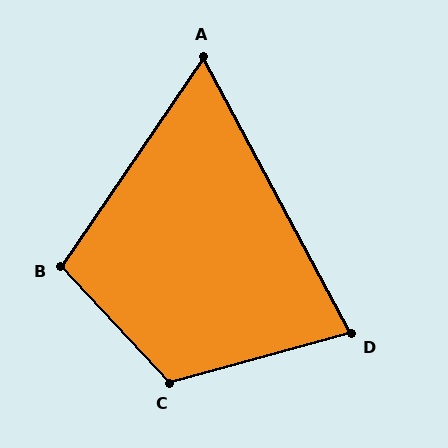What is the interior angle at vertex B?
Approximately 103 degrees (obtuse).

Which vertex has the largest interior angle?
C, at approximately 118 degrees.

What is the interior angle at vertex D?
Approximately 77 degrees (acute).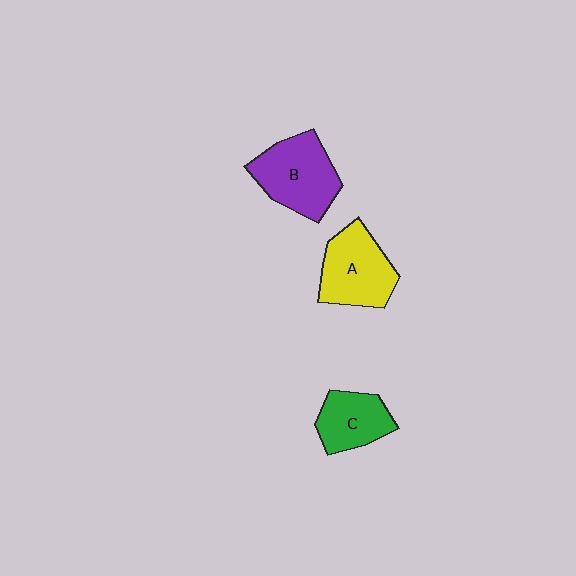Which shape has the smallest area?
Shape C (green).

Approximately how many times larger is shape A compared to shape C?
Approximately 1.4 times.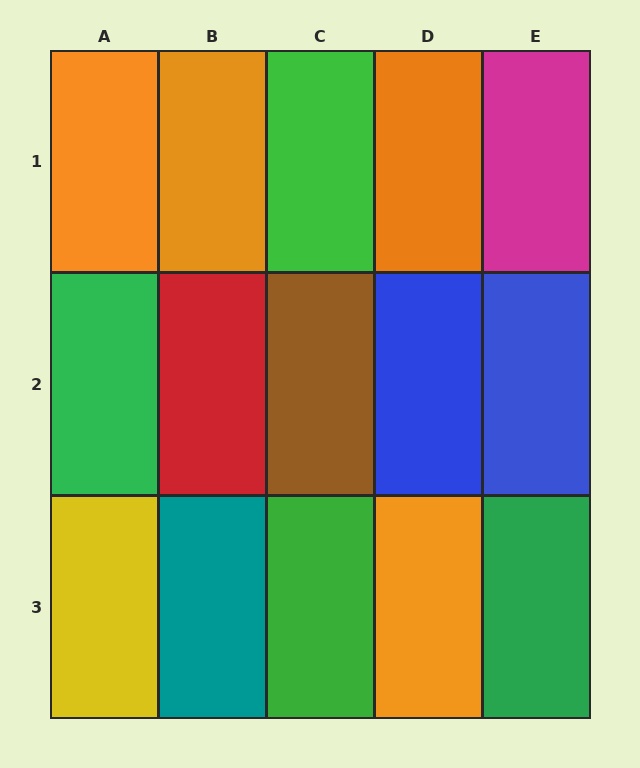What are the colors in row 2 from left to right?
Green, red, brown, blue, blue.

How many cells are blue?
2 cells are blue.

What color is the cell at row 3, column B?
Teal.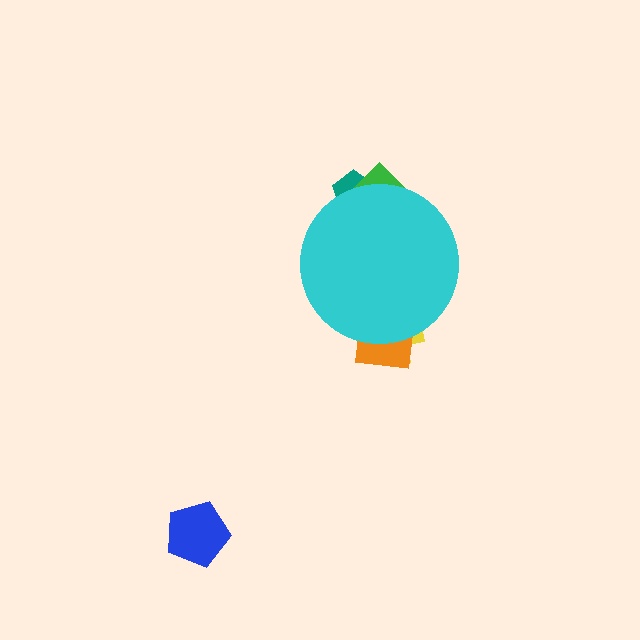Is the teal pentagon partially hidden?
Yes, the teal pentagon is partially hidden behind the cyan circle.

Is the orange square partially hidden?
Yes, the orange square is partially hidden behind the cyan circle.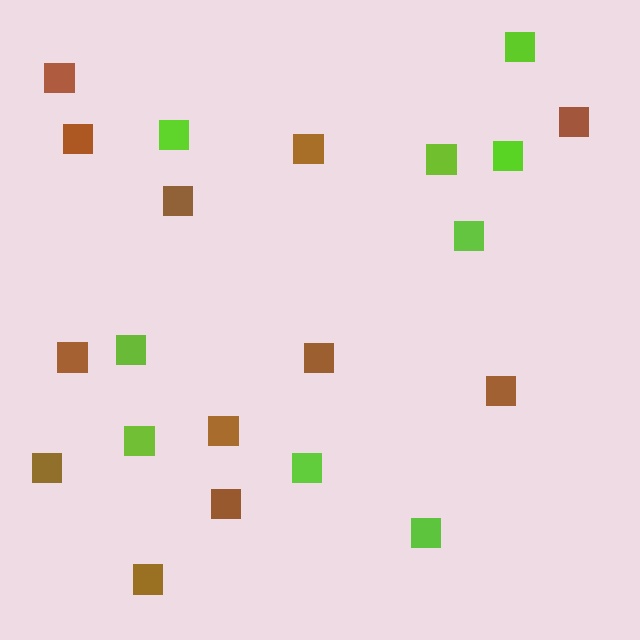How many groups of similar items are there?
There are 2 groups: one group of lime squares (9) and one group of brown squares (12).